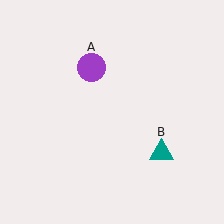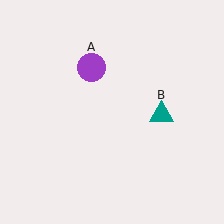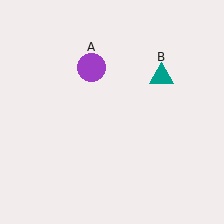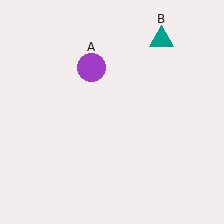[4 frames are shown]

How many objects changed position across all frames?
1 object changed position: teal triangle (object B).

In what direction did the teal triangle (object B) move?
The teal triangle (object B) moved up.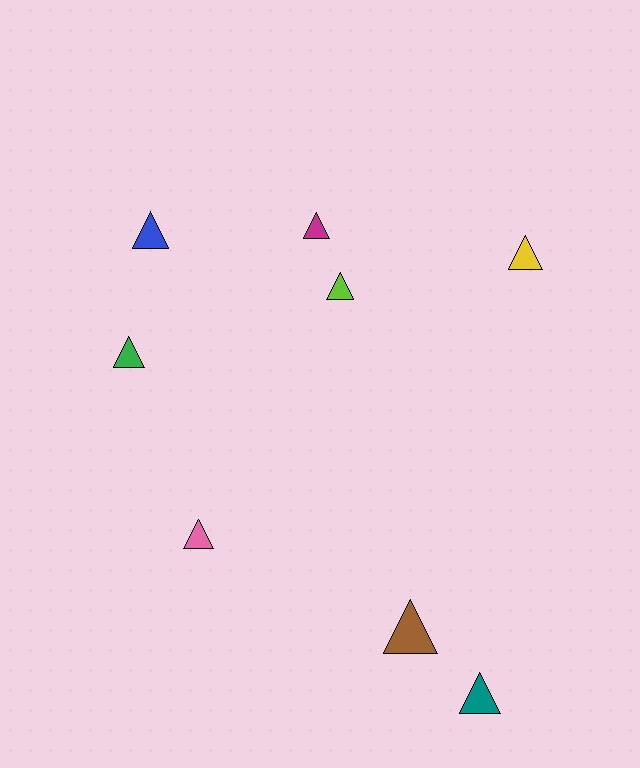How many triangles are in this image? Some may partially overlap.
There are 8 triangles.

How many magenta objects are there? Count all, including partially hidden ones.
There is 1 magenta object.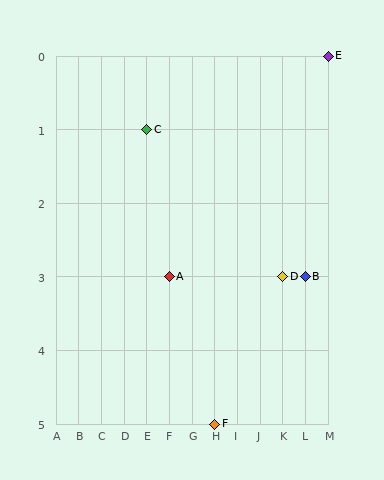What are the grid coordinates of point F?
Point F is at grid coordinates (H, 5).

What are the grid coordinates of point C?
Point C is at grid coordinates (E, 1).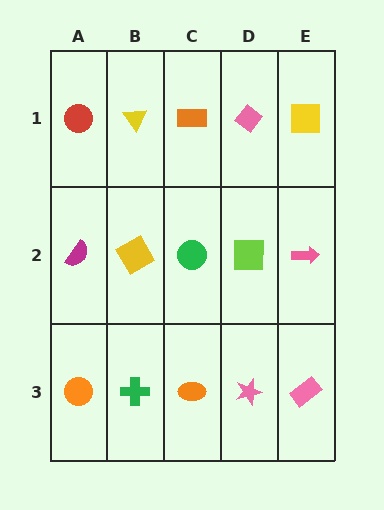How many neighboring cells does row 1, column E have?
2.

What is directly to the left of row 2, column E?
A lime square.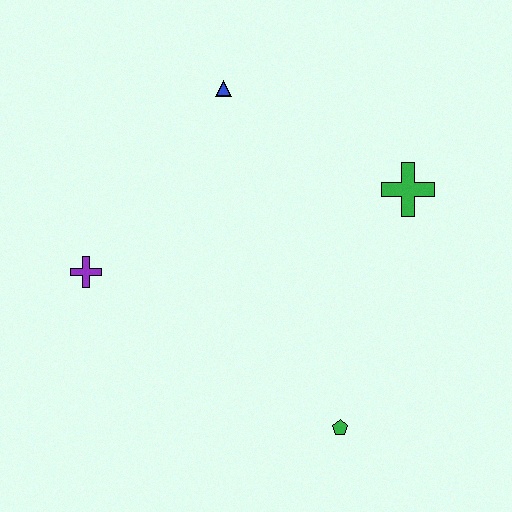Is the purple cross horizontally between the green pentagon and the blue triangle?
No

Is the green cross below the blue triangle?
Yes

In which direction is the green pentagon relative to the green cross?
The green pentagon is below the green cross.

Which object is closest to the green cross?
The blue triangle is closest to the green cross.